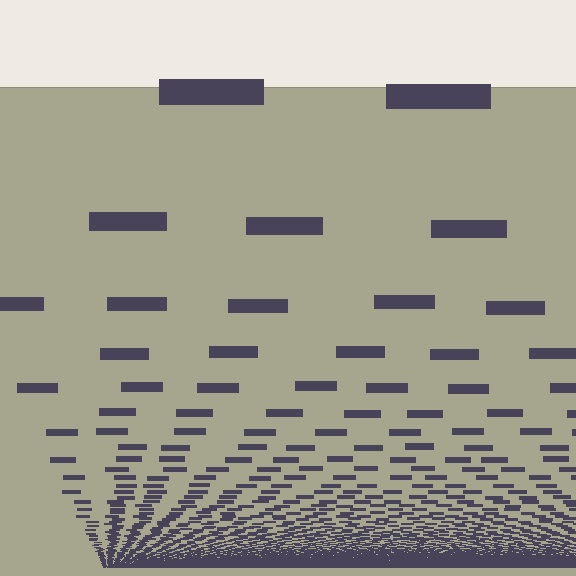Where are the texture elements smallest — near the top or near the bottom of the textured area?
Near the bottom.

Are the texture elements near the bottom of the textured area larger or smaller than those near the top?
Smaller. The gradient is inverted — elements near the bottom are smaller and denser.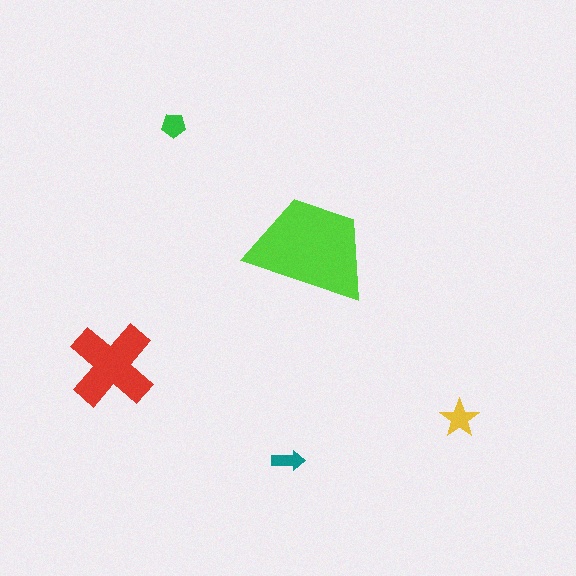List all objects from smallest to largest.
The teal arrow, the green pentagon, the yellow star, the red cross, the lime trapezoid.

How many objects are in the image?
There are 5 objects in the image.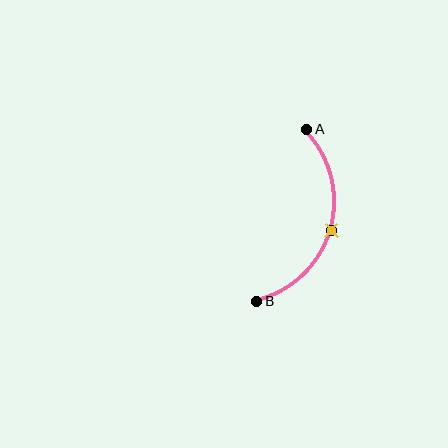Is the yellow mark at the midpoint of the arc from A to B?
Yes. The yellow mark lies on the arc at equal arc-length from both A and B — it is the arc midpoint.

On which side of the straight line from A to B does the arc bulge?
The arc bulges to the right of the straight line connecting A and B.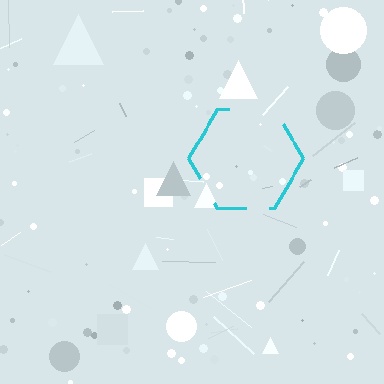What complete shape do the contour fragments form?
The contour fragments form a hexagon.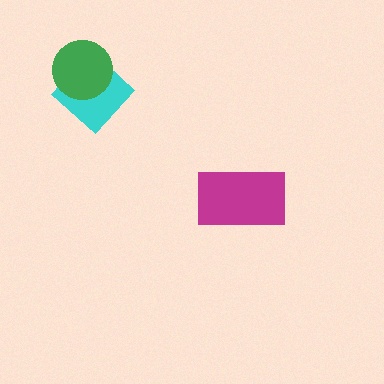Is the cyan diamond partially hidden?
Yes, it is partially covered by another shape.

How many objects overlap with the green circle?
1 object overlaps with the green circle.